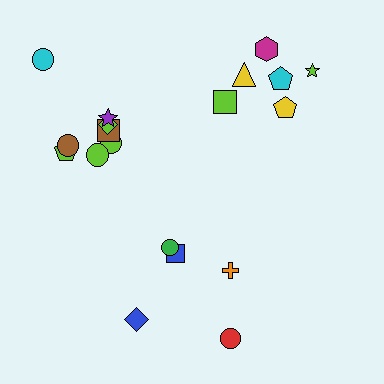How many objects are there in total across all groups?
There are 19 objects.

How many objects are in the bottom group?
There are 5 objects.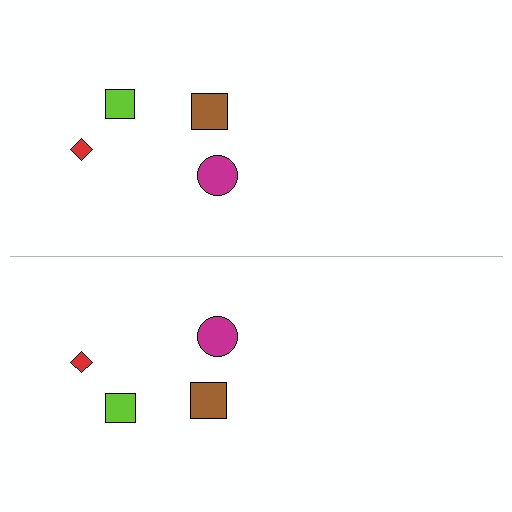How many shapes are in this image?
There are 8 shapes in this image.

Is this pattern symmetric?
Yes, this pattern has bilateral (reflection) symmetry.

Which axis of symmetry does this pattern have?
The pattern has a horizontal axis of symmetry running through the center of the image.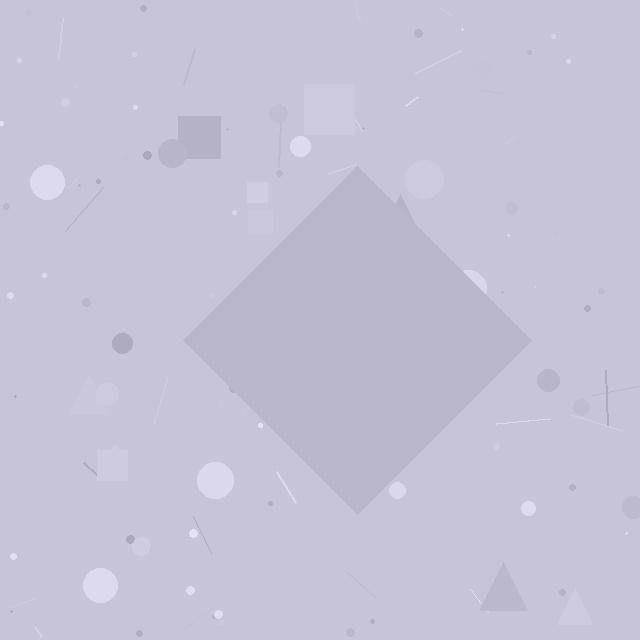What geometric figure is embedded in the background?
A diamond is embedded in the background.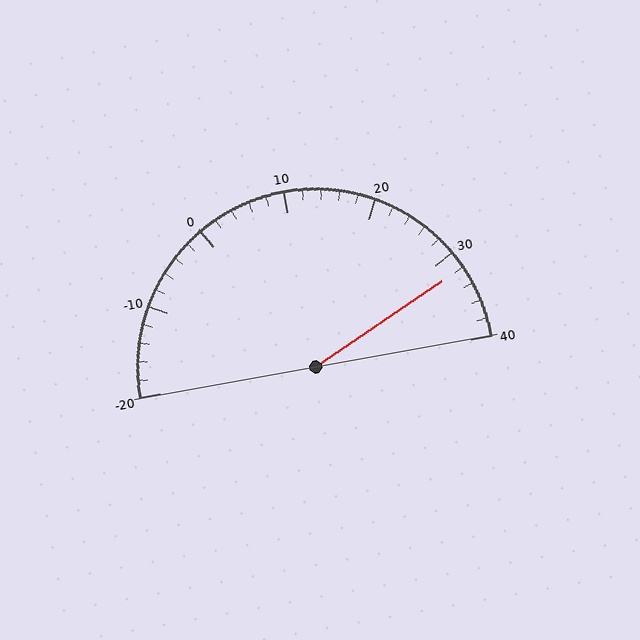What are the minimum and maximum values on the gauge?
The gauge ranges from -20 to 40.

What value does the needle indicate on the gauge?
The needle indicates approximately 32.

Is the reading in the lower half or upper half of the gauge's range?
The reading is in the upper half of the range (-20 to 40).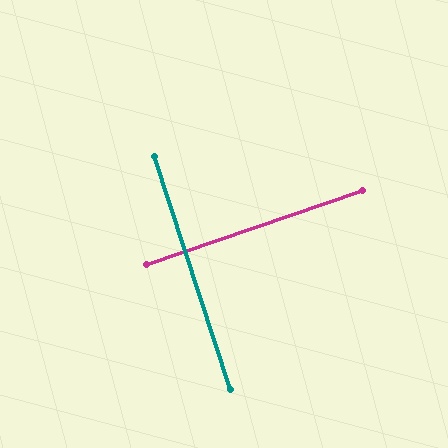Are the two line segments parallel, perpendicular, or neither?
Perpendicular — they meet at approximately 89°.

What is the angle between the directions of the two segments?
Approximately 89 degrees.